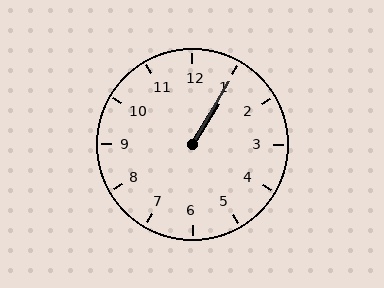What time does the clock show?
1:05.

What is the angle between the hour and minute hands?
Approximately 2 degrees.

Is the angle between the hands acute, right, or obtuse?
It is acute.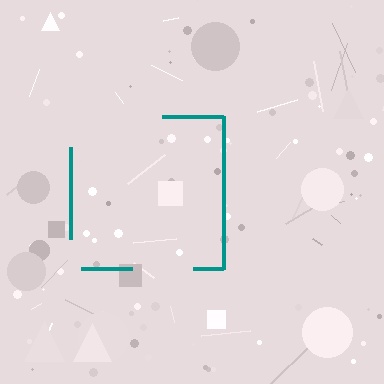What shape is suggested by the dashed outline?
The dashed outline suggests a square.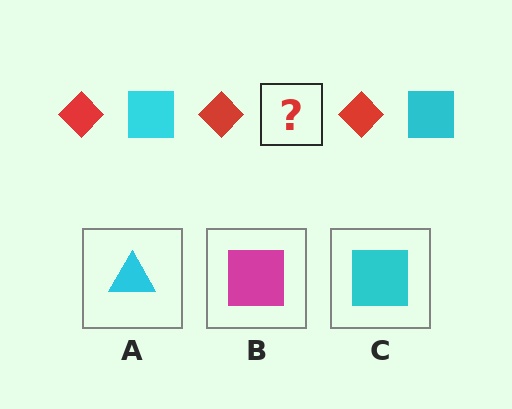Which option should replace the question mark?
Option C.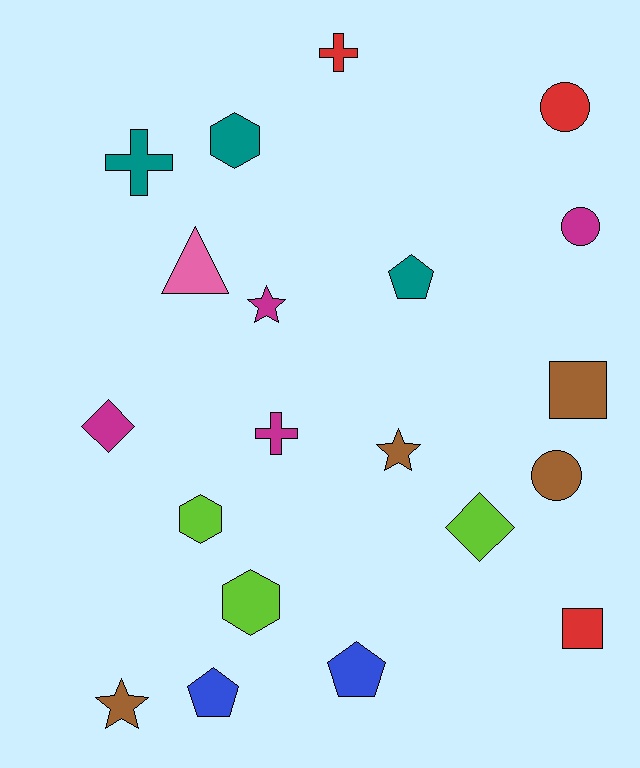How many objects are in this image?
There are 20 objects.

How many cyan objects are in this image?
There are no cyan objects.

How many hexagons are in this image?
There are 3 hexagons.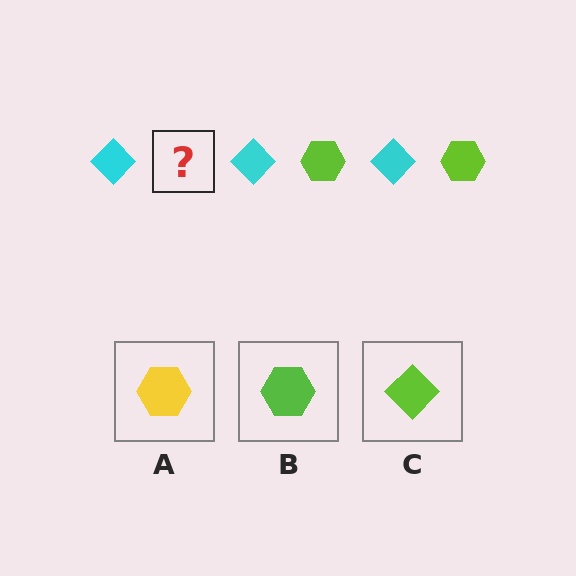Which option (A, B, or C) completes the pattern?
B.